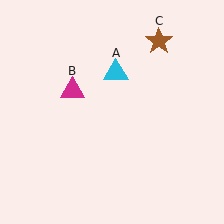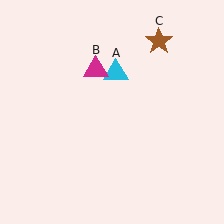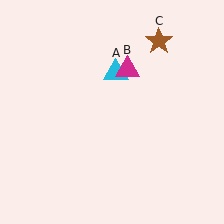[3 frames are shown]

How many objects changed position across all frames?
1 object changed position: magenta triangle (object B).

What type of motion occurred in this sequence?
The magenta triangle (object B) rotated clockwise around the center of the scene.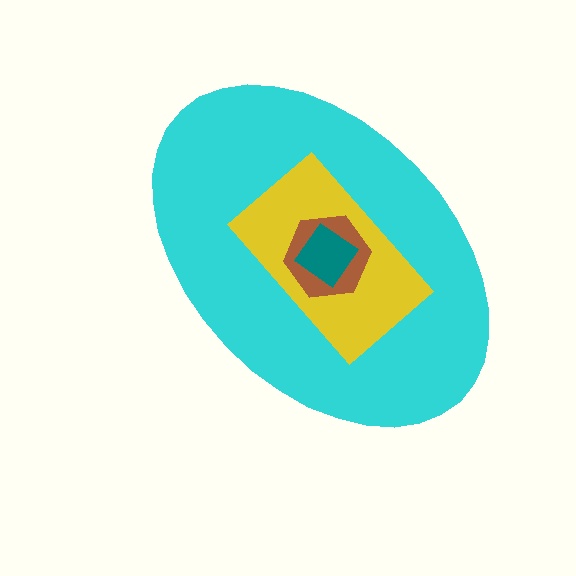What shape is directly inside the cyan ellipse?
The yellow rectangle.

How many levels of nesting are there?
4.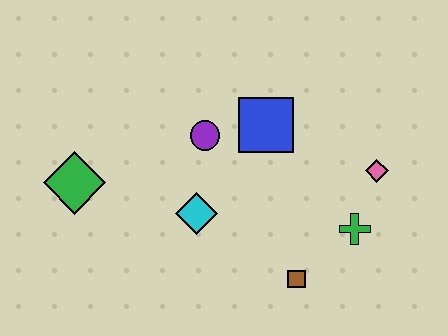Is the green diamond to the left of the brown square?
Yes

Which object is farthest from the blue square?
The green diamond is farthest from the blue square.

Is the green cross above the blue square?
No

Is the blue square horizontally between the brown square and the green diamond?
Yes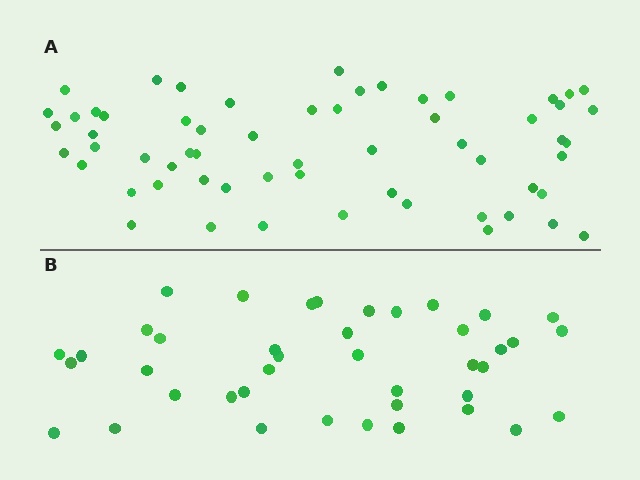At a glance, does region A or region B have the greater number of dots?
Region A (the top region) has more dots.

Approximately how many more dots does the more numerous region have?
Region A has approximately 20 more dots than region B.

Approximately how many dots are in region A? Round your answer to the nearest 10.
About 60 dots.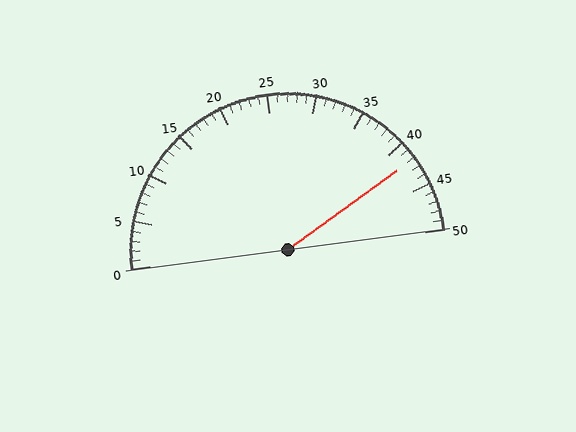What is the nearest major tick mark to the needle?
The nearest major tick mark is 40.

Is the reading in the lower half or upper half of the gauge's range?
The reading is in the upper half of the range (0 to 50).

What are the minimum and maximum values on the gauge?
The gauge ranges from 0 to 50.